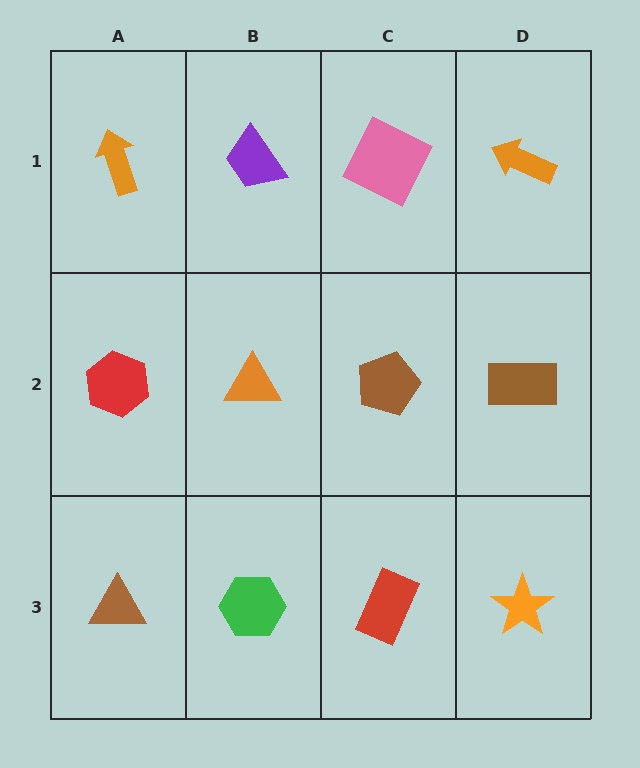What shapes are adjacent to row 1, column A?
A red hexagon (row 2, column A), a purple trapezoid (row 1, column B).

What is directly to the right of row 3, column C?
An orange star.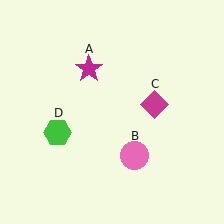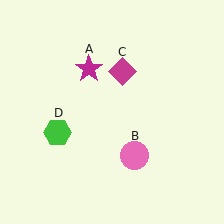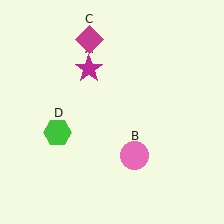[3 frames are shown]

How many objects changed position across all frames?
1 object changed position: magenta diamond (object C).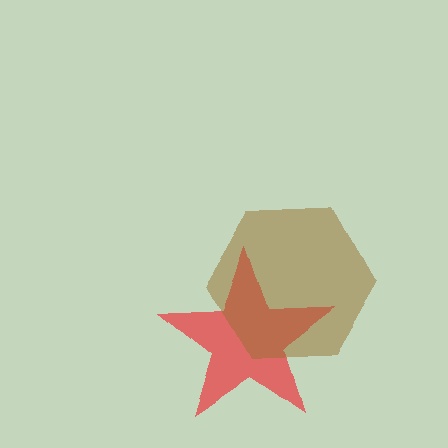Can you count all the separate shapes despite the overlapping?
Yes, there are 2 separate shapes.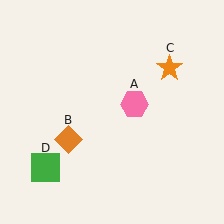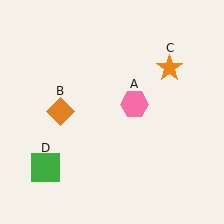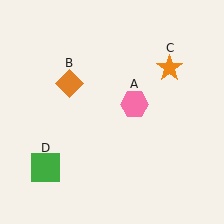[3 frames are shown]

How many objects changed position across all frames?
1 object changed position: orange diamond (object B).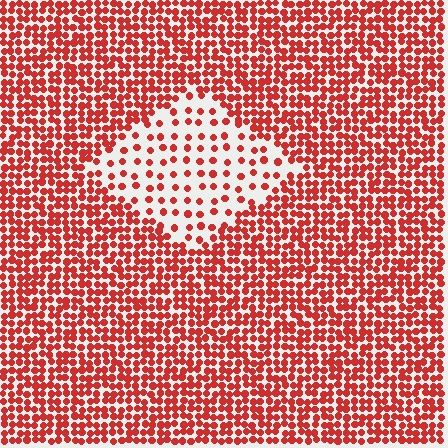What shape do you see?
I see a diamond.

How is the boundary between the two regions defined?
The boundary is defined by a change in element density (approximately 2.8x ratio). All elements are the same color, size, and shape.